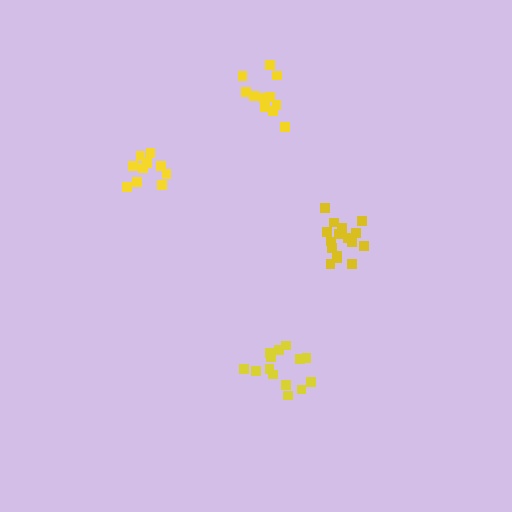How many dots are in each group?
Group 1: 10 dots, Group 2: 16 dots, Group 3: 11 dots, Group 4: 14 dots (51 total).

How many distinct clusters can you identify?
There are 4 distinct clusters.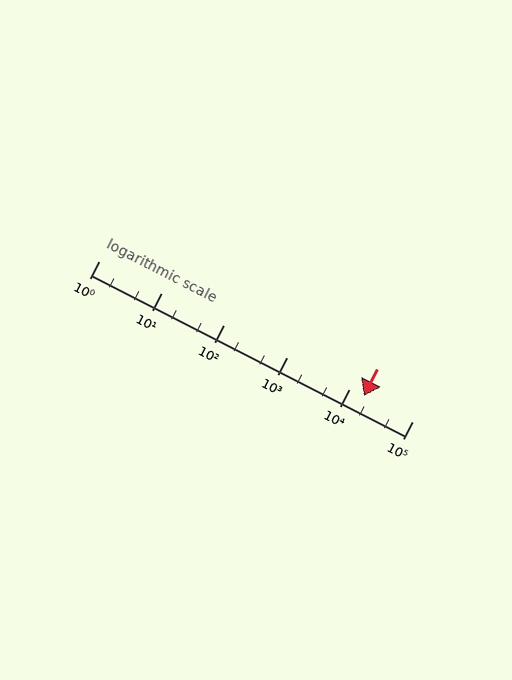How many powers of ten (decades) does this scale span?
The scale spans 5 decades, from 1 to 100000.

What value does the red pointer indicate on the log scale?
The pointer indicates approximately 17000.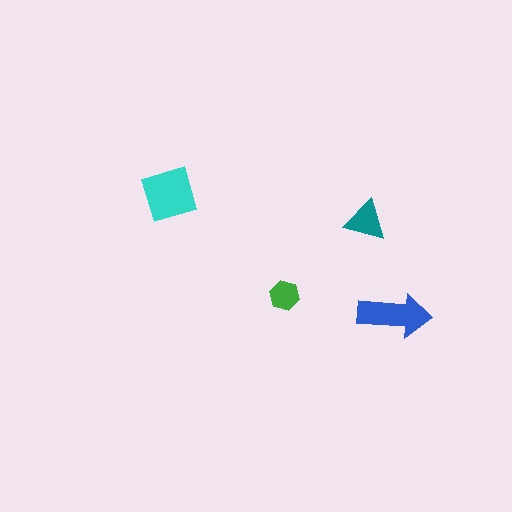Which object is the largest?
The cyan square.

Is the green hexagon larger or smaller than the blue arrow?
Smaller.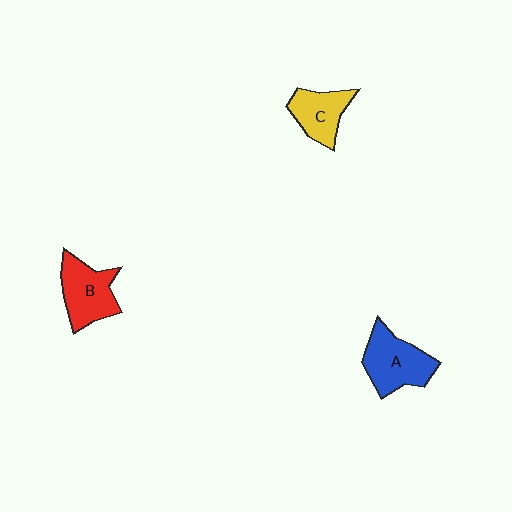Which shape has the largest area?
Shape A (blue).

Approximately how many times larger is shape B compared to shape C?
Approximately 1.2 times.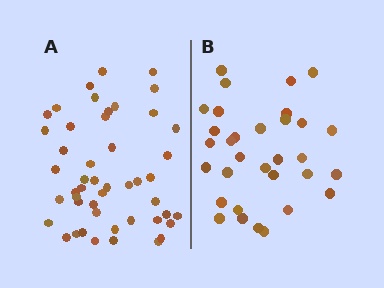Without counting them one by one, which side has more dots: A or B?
Region A (the left region) has more dots.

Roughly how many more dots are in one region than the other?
Region A has approximately 15 more dots than region B.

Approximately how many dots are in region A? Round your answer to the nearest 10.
About 50 dots. (The exact count is 48, which rounds to 50.)